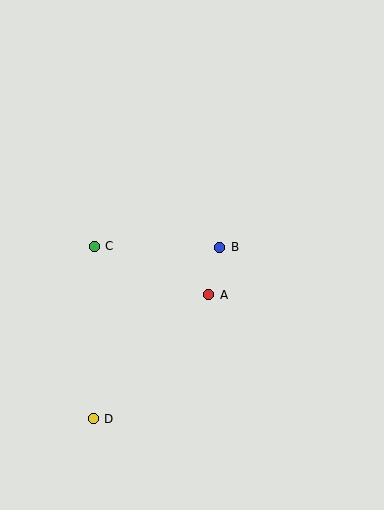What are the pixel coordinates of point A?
Point A is at (209, 295).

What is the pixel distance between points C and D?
The distance between C and D is 173 pixels.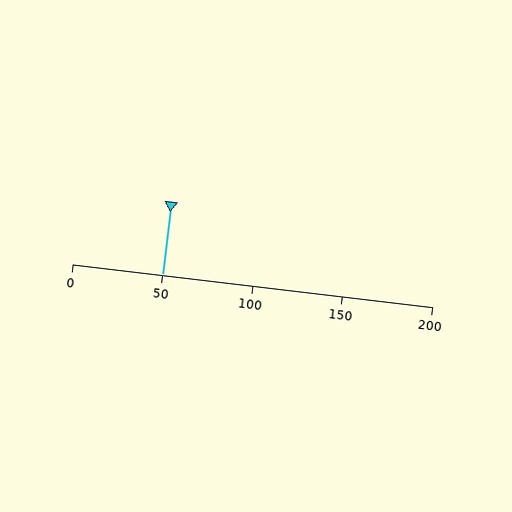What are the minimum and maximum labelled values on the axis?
The axis runs from 0 to 200.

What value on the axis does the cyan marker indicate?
The marker indicates approximately 50.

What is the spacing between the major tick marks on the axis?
The major ticks are spaced 50 apart.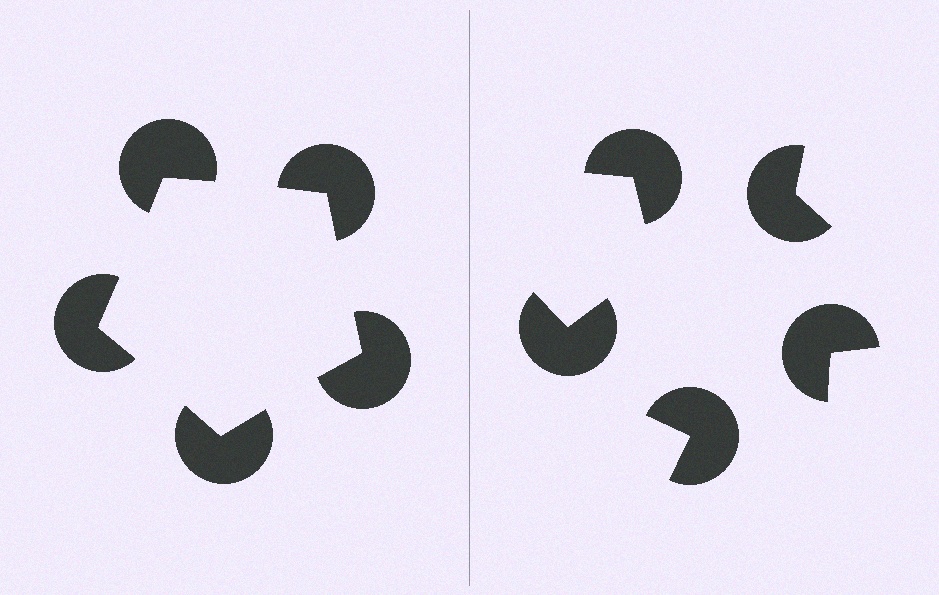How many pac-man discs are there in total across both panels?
10 — 5 on each side.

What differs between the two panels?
The pac-man discs are positioned identically on both sides; only the wedge orientations differ. On the left they align to a pentagon; on the right they are misaligned.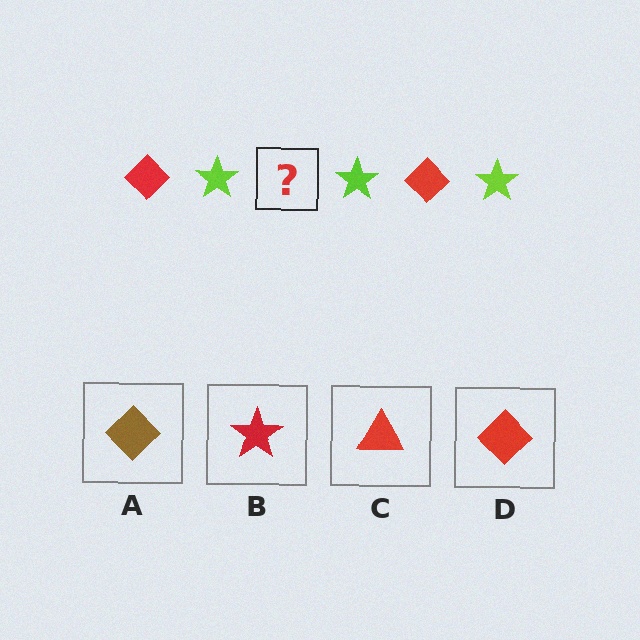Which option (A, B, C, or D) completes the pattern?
D.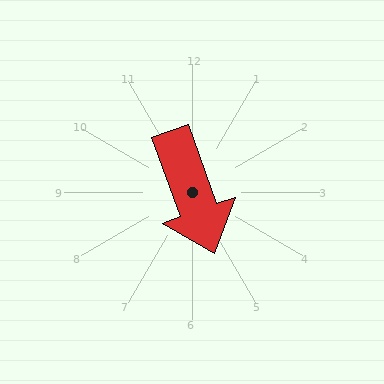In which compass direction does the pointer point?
South.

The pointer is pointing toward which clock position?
Roughly 5 o'clock.